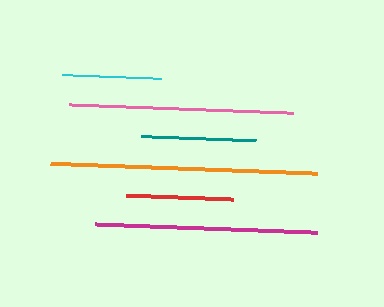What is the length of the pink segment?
The pink segment is approximately 225 pixels long.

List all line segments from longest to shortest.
From longest to shortest: orange, pink, magenta, teal, red, cyan.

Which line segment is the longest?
The orange line is the longest at approximately 267 pixels.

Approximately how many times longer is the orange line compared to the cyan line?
The orange line is approximately 2.7 times the length of the cyan line.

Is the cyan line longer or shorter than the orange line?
The orange line is longer than the cyan line.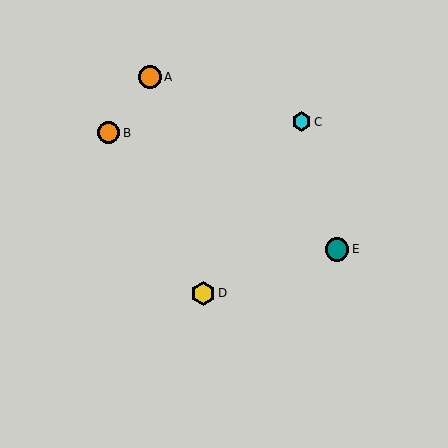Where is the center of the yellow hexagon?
The center of the yellow hexagon is at (203, 293).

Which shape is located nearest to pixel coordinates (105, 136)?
The orange circle (labeled B) at (109, 133) is nearest to that location.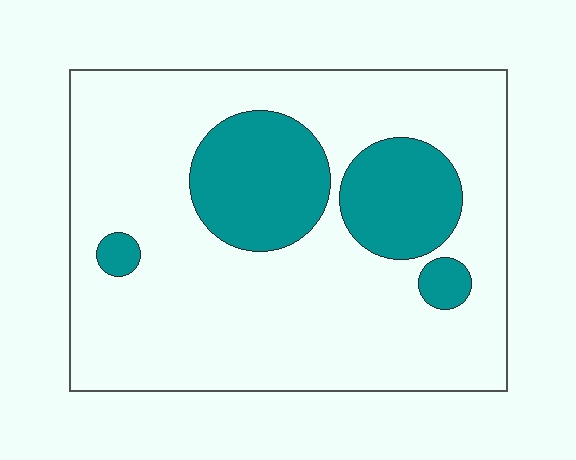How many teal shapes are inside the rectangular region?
4.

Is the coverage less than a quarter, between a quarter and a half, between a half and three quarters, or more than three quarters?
Less than a quarter.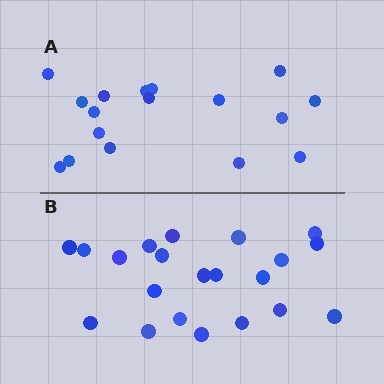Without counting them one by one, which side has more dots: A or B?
Region B (the bottom region) has more dots.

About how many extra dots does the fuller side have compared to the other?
Region B has about 4 more dots than region A.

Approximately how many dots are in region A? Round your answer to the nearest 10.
About 20 dots. (The exact count is 17, which rounds to 20.)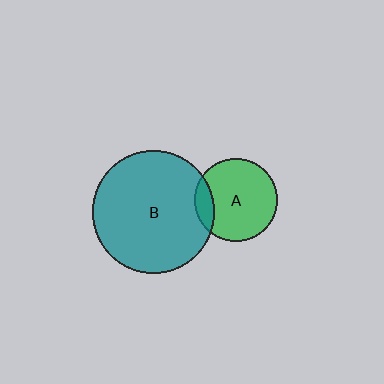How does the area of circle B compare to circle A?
Approximately 2.2 times.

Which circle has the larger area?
Circle B (teal).